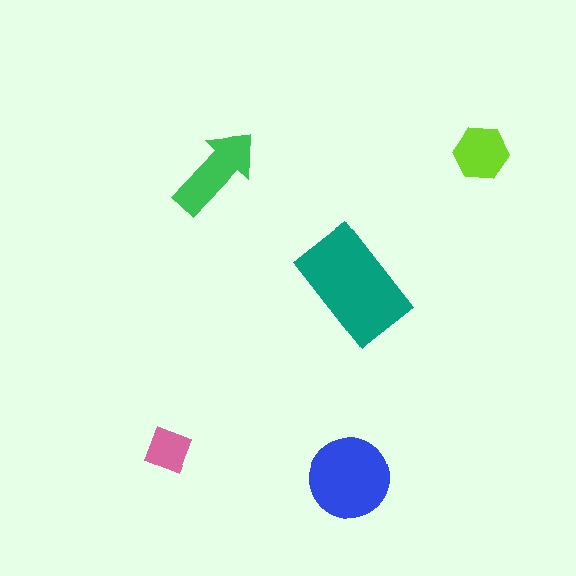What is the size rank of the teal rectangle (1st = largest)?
1st.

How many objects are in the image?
There are 5 objects in the image.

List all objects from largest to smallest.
The teal rectangle, the blue circle, the green arrow, the lime hexagon, the pink square.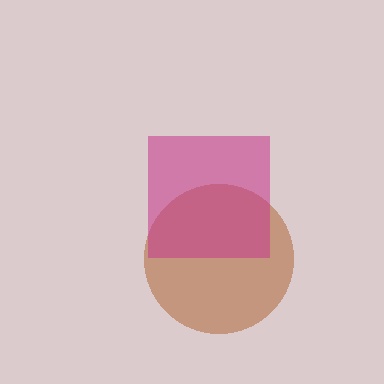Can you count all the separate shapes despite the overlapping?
Yes, there are 2 separate shapes.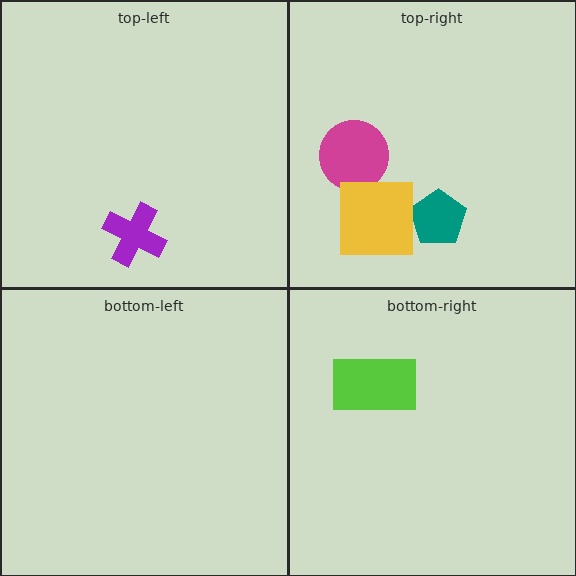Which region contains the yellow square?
The top-right region.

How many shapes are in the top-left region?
1.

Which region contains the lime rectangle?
The bottom-right region.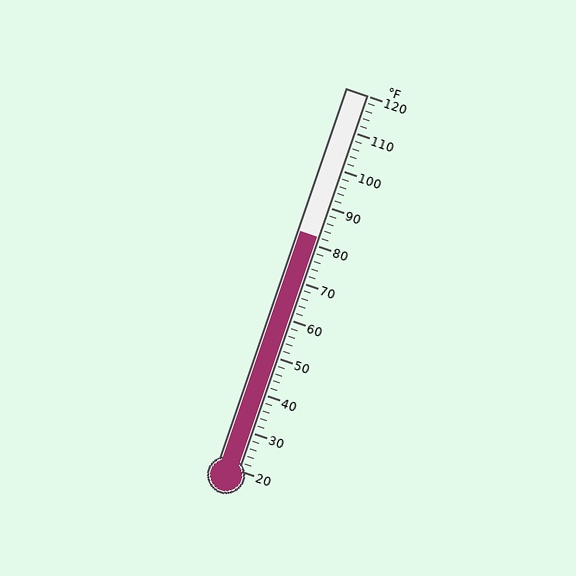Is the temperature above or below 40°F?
The temperature is above 40°F.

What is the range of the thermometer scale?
The thermometer scale ranges from 20°F to 120°F.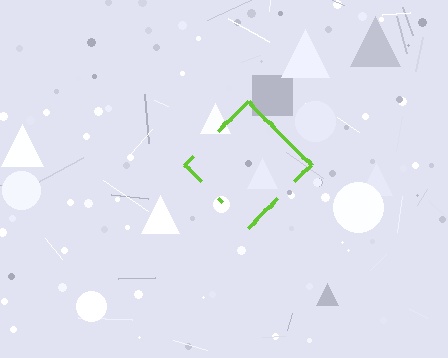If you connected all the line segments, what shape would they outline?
They would outline a diamond.